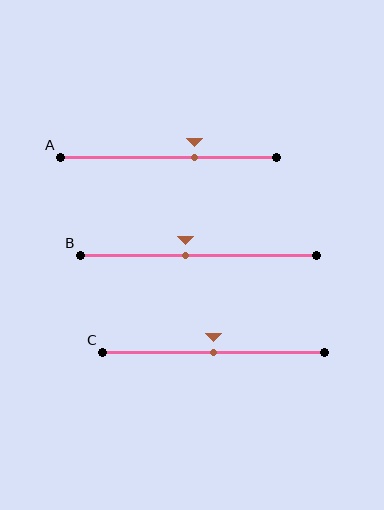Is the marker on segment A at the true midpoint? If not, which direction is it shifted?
No, the marker on segment A is shifted to the right by about 12% of the segment length.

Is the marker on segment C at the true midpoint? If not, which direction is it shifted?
Yes, the marker on segment C is at the true midpoint.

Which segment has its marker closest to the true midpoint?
Segment C has its marker closest to the true midpoint.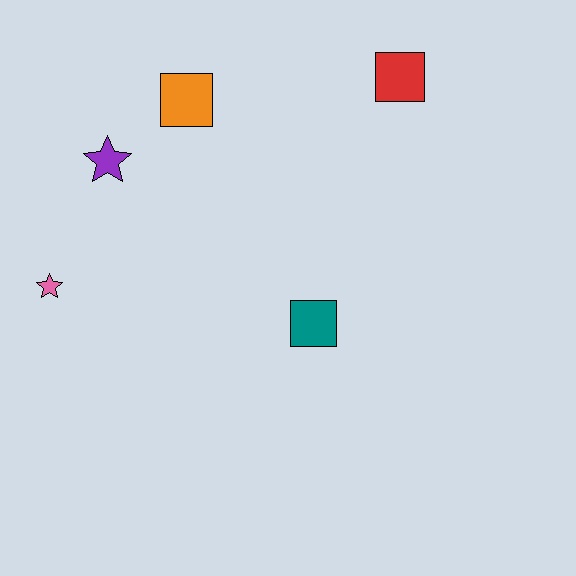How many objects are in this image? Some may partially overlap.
There are 5 objects.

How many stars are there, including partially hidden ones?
There are 2 stars.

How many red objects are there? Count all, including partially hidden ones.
There is 1 red object.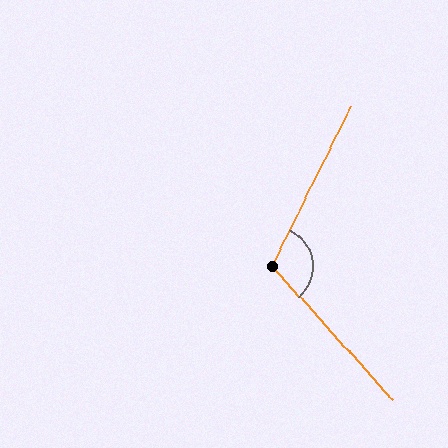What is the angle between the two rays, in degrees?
Approximately 111 degrees.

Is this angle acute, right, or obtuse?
It is obtuse.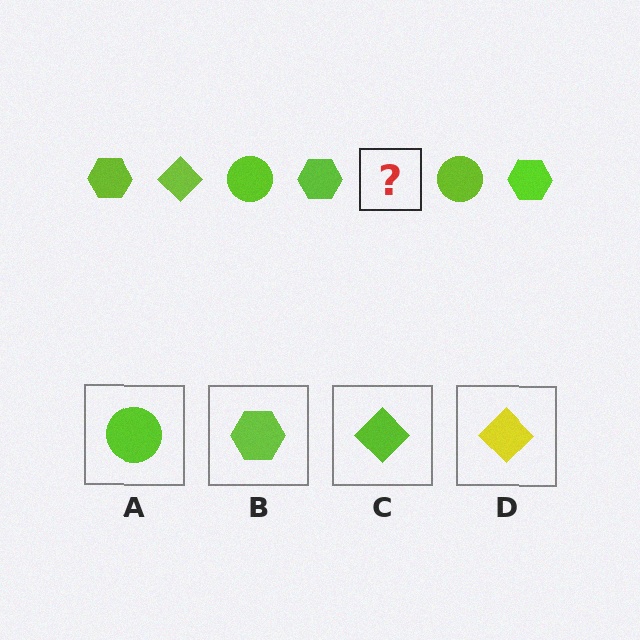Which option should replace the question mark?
Option C.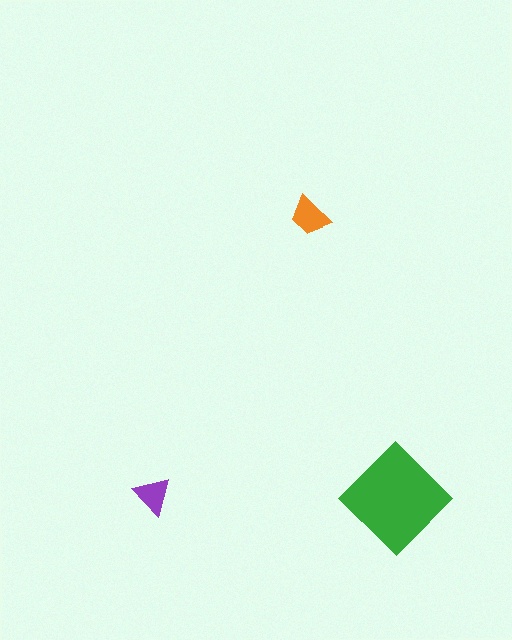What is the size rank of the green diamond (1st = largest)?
1st.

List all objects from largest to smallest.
The green diamond, the orange trapezoid, the purple triangle.